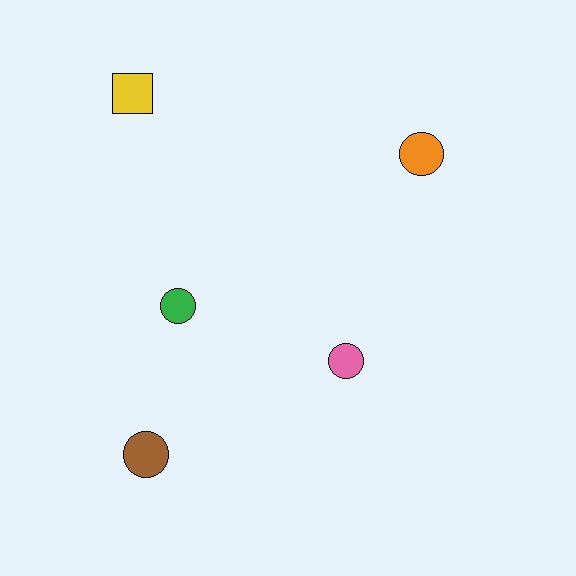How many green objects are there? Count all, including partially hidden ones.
There is 1 green object.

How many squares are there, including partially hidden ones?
There is 1 square.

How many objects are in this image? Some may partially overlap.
There are 5 objects.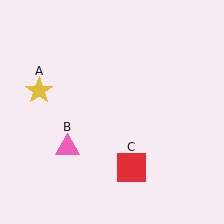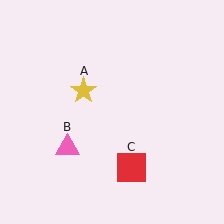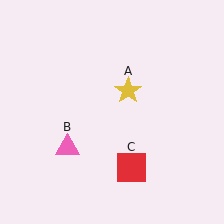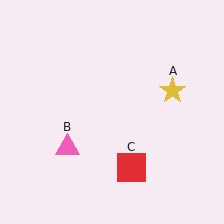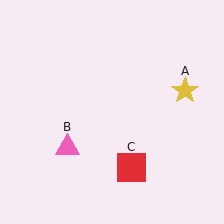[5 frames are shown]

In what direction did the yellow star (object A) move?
The yellow star (object A) moved right.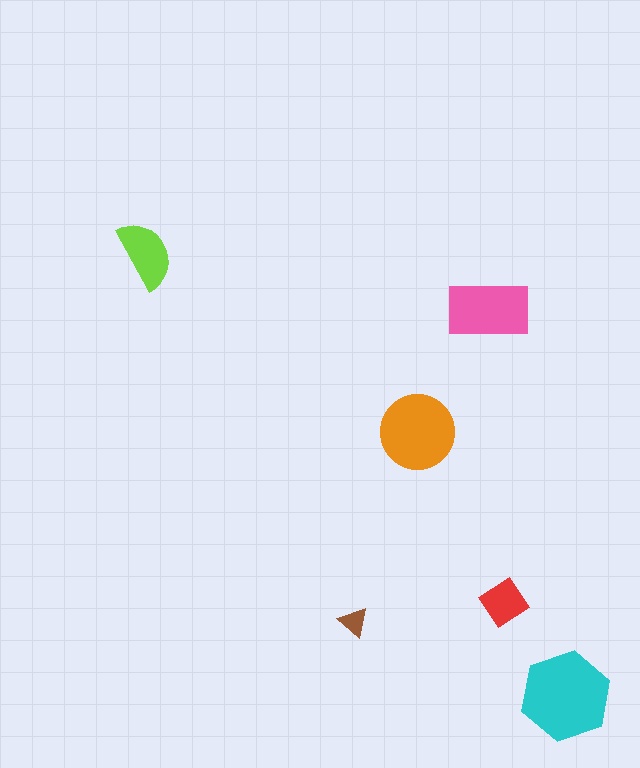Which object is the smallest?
The brown triangle.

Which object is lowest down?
The cyan hexagon is bottommost.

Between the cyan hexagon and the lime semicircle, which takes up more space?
The cyan hexagon.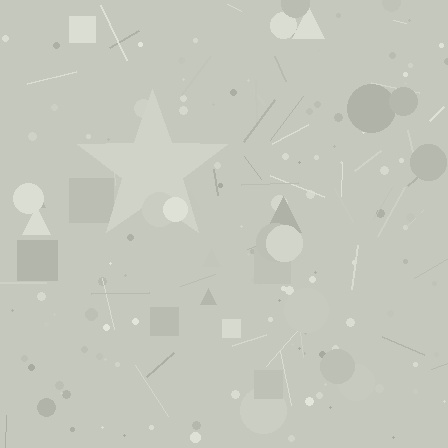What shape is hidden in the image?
A star is hidden in the image.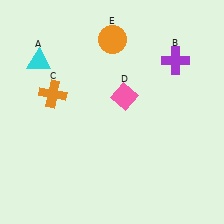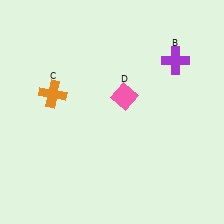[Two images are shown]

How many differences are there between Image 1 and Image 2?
There are 2 differences between the two images.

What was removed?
The cyan triangle (A), the orange circle (E) were removed in Image 2.